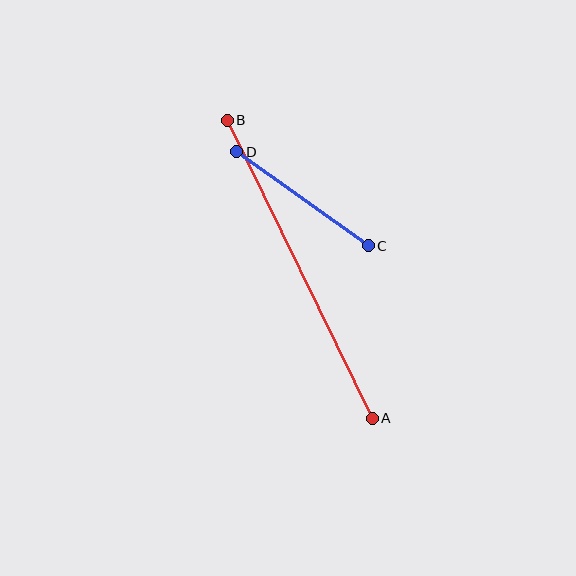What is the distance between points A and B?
The distance is approximately 331 pixels.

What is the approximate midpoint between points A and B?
The midpoint is at approximately (300, 269) pixels.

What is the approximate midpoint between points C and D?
The midpoint is at approximately (302, 199) pixels.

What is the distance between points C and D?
The distance is approximately 162 pixels.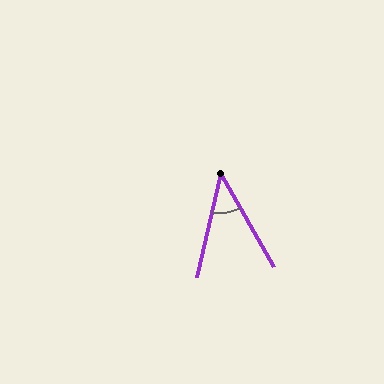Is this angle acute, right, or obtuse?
It is acute.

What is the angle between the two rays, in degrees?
Approximately 43 degrees.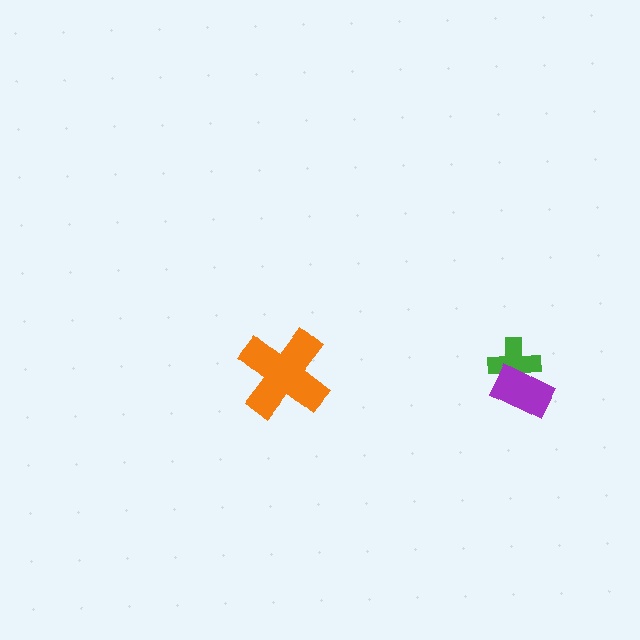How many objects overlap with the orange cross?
0 objects overlap with the orange cross.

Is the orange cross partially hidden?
No, no other shape covers it.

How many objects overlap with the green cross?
1 object overlaps with the green cross.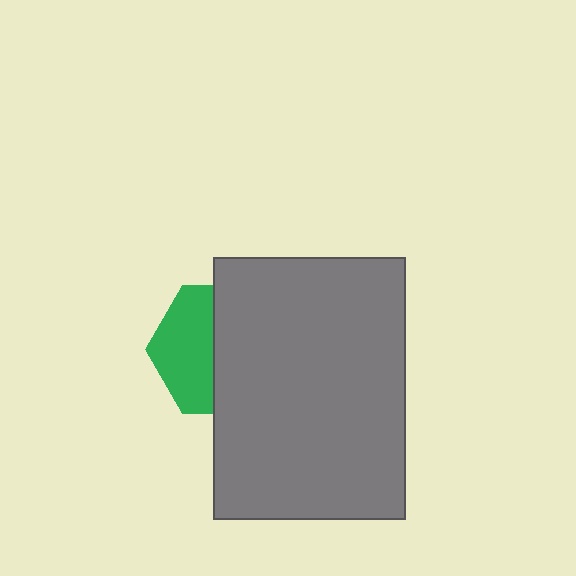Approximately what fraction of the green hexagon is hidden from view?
Roughly 56% of the green hexagon is hidden behind the gray rectangle.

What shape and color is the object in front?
The object in front is a gray rectangle.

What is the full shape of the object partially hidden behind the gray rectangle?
The partially hidden object is a green hexagon.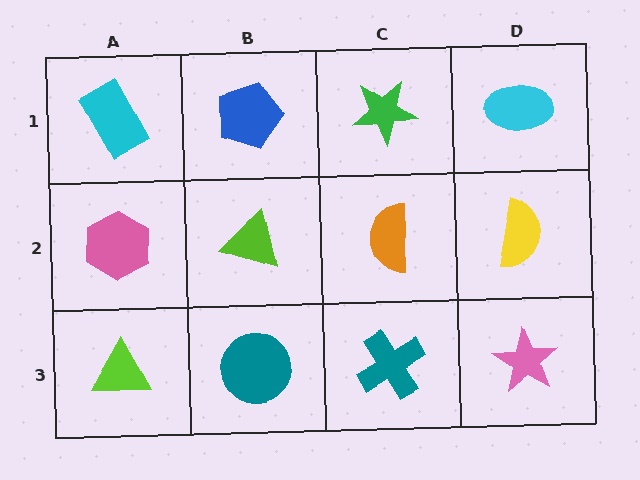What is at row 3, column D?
A pink star.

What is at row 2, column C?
An orange semicircle.